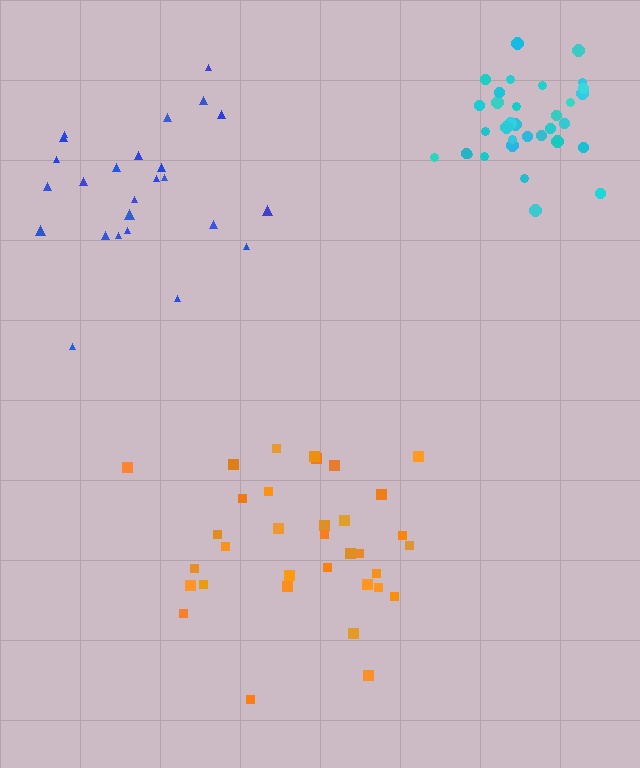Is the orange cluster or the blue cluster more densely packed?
Orange.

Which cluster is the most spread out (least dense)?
Blue.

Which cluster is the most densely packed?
Cyan.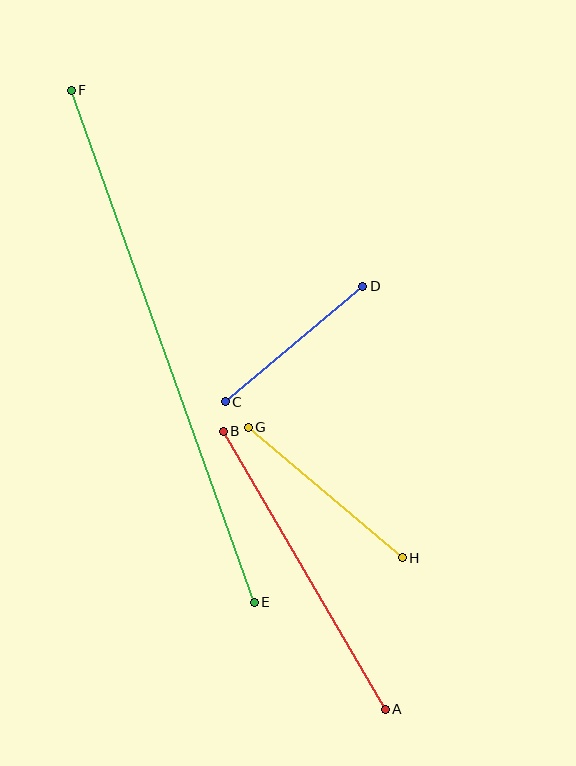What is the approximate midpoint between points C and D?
The midpoint is at approximately (294, 344) pixels.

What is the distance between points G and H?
The distance is approximately 202 pixels.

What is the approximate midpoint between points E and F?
The midpoint is at approximately (163, 346) pixels.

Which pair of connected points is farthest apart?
Points E and F are farthest apart.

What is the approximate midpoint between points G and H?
The midpoint is at approximately (325, 492) pixels.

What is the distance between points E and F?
The distance is approximately 544 pixels.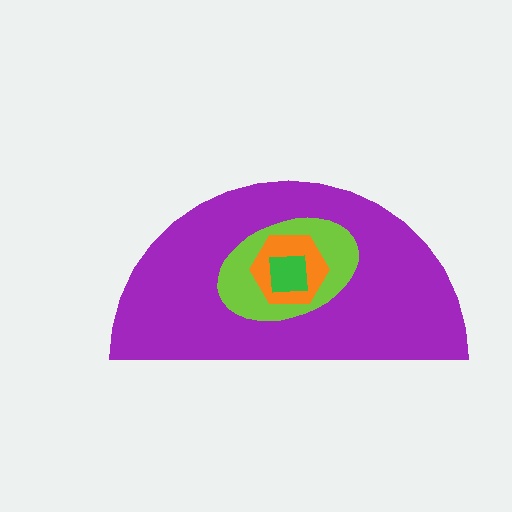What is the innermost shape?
The green square.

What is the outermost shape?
The purple semicircle.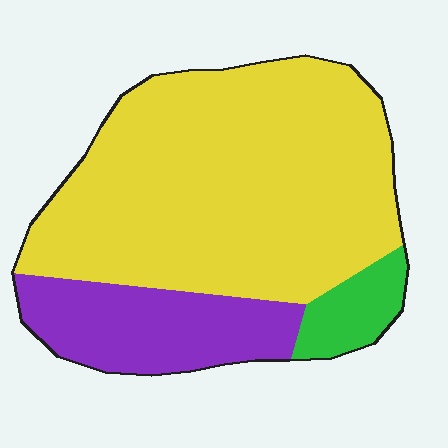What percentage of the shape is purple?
Purple covers 21% of the shape.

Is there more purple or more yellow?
Yellow.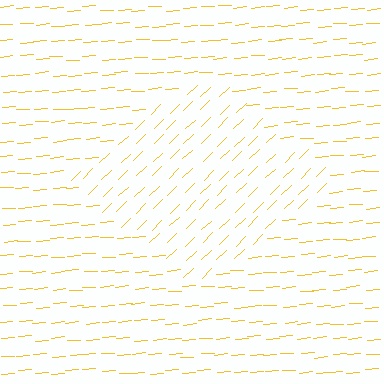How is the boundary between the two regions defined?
The boundary is defined purely by a change in line orientation (approximately 39 degrees difference). All lines are the same color and thickness.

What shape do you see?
I see a diamond.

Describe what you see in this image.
The image is filled with small yellow line segments. A diamond region in the image has lines oriented differently from the surrounding lines, creating a visible texture boundary.